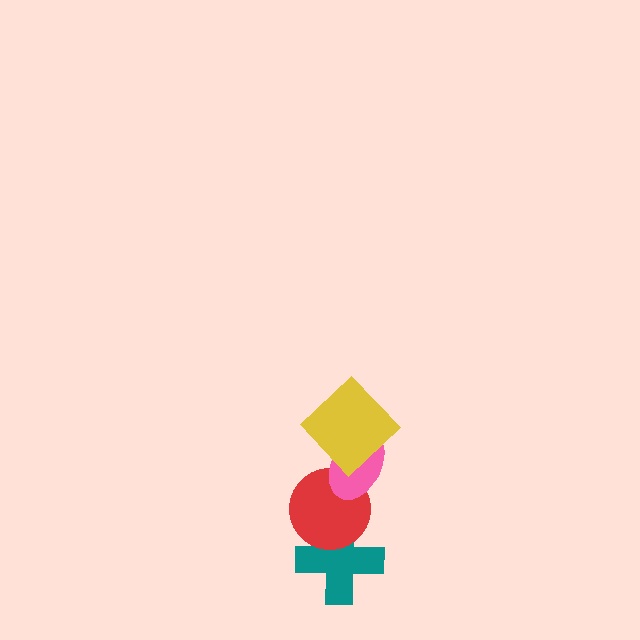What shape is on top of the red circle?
The pink ellipse is on top of the red circle.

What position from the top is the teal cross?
The teal cross is 4th from the top.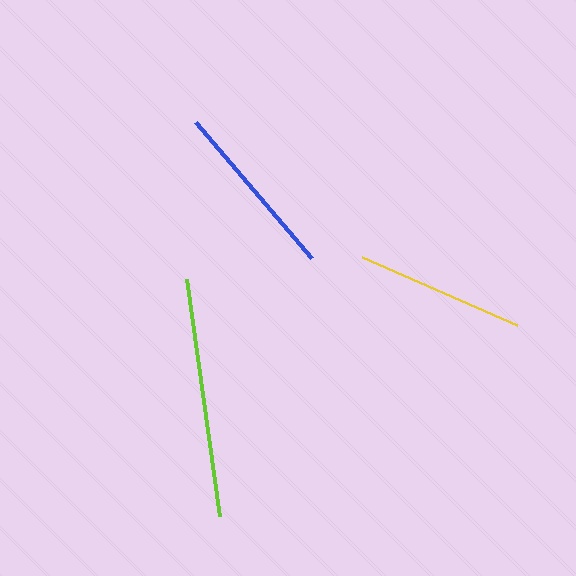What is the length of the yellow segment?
The yellow segment is approximately 170 pixels long.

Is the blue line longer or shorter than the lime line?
The lime line is longer than the blue line.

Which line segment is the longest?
The lime line is the longest at approximately 239 pixels.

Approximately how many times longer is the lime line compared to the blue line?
The lime line is approximately 1.3 times the length of the blue line.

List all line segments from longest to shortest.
From longest to shortest: lime, blue, yellow.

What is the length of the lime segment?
The lime segment is approximately 239 pixels long.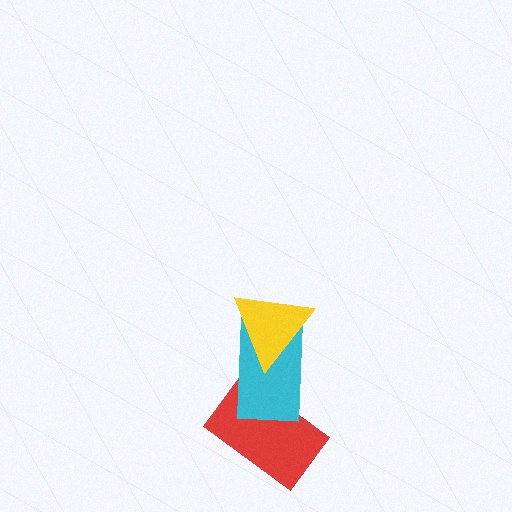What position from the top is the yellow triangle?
The yellow triangle is 1st from the top.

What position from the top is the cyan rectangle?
The cyan rectangle is 2nd from the top.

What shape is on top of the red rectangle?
The cyan rectangle is on top of the red rectangle.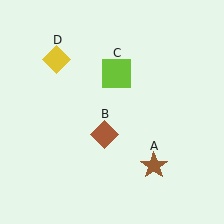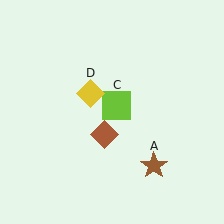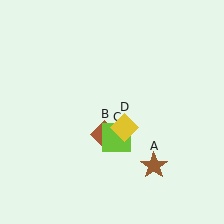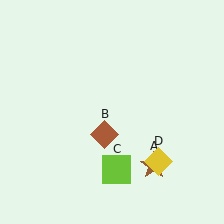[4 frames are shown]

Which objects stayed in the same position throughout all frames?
Brown star (object A) and brown diamond (object B) remained stationary.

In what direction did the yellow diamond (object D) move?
The yellow diamond (object D) moved down and to the right.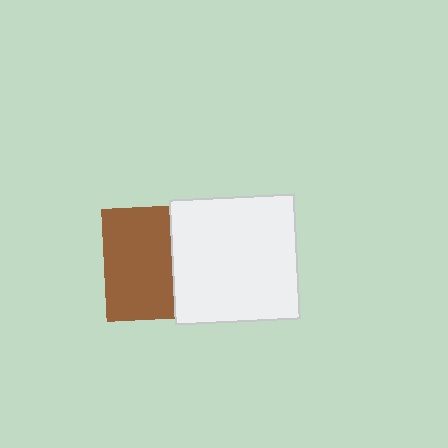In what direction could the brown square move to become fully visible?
The brown square could move left. That would shift it out from behind the white square entirely.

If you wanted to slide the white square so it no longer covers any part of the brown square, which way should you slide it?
Slide it right — that is the most direct way to separate the two shapes.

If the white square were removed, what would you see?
You would see the complete brown square.